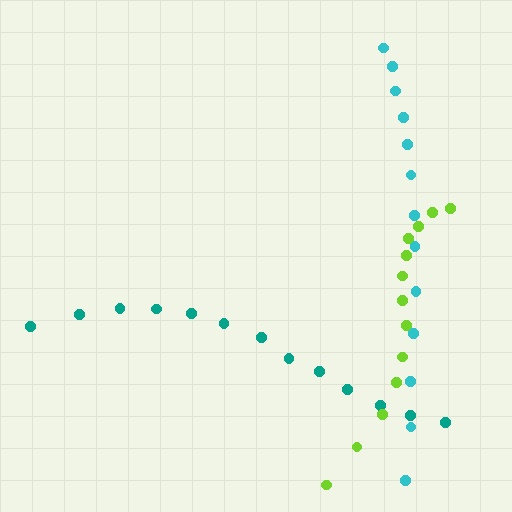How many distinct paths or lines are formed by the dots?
There are 3 distinct paths.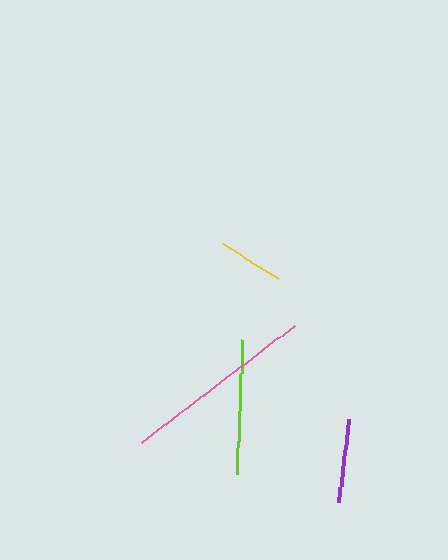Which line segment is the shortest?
The yellow line is the shortest at approximately 67 pixels.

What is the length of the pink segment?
The pink segment is approximately 193 pixels long.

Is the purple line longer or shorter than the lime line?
The lime line is longer than the purple line.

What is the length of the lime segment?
The lime segment is approximately 135 pixels long.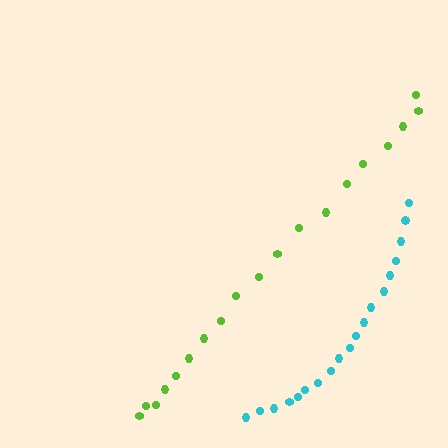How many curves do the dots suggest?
There are 2 distinct paths.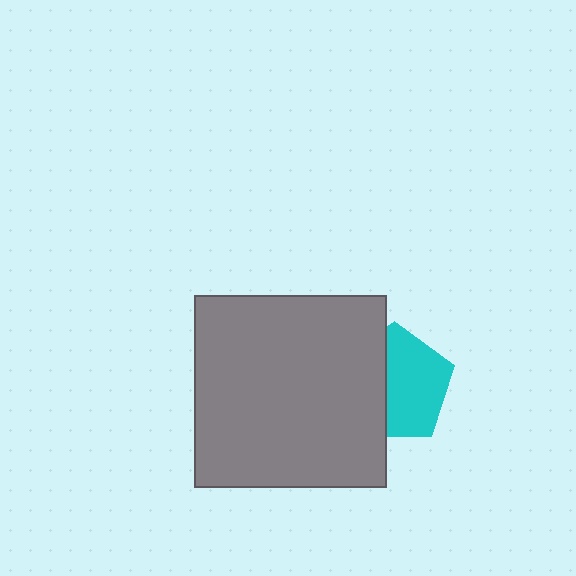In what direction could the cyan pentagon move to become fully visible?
The cyan pentagon could move right. That would shift it out from behind the gray square entirely.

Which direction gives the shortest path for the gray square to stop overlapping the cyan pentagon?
Moving left gives the shortest separation.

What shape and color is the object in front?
The object in front is a gray square.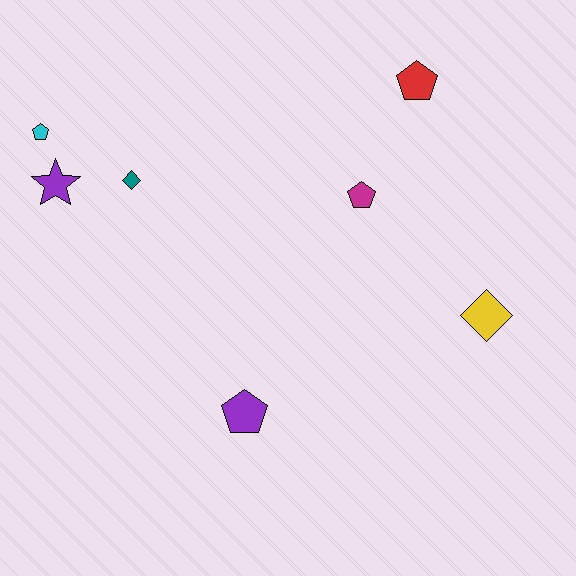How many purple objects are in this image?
There are 2 purple objects.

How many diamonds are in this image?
There are 2 diamonds.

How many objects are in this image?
There are 7 objects.